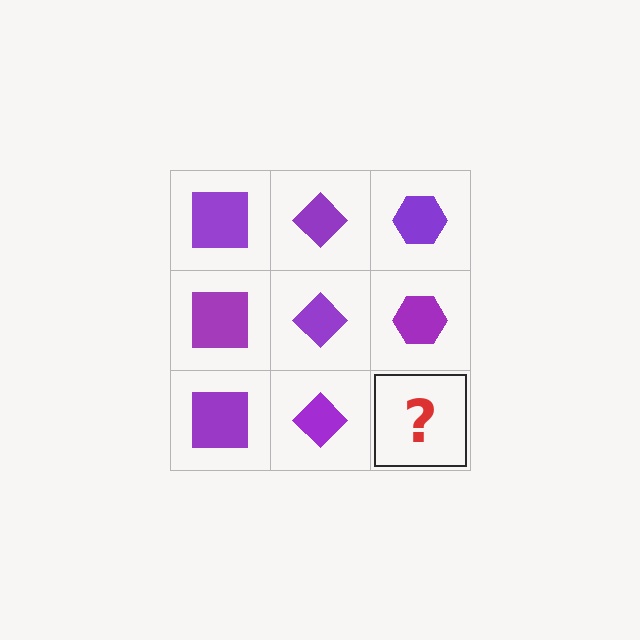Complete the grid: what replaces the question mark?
The question mark should be replaced with a purple hexagon.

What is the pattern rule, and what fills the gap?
The rule is that each column has a consistent shape. The gap should be filled with a purple hexagon.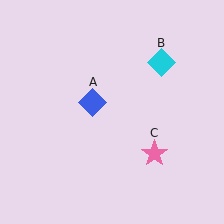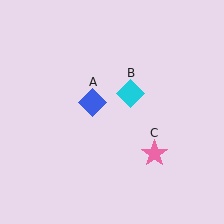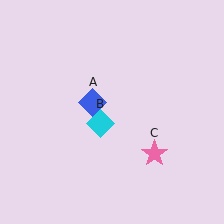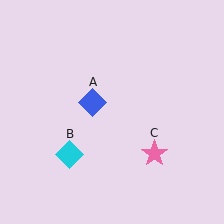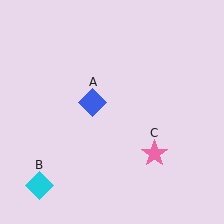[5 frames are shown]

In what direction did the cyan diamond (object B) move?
The cyan diamond (object B) moved down and to the left.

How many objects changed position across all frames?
1 object changed position: cyan diamond (object B).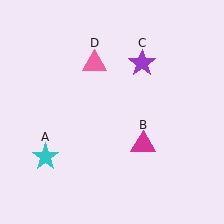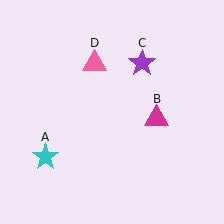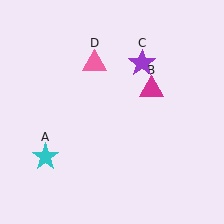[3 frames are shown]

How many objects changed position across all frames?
1 object changed position: magenta triangle (object B).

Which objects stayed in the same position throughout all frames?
Cyan star (object A) and purple star (object C) and pink triangle (object D) remained stationary.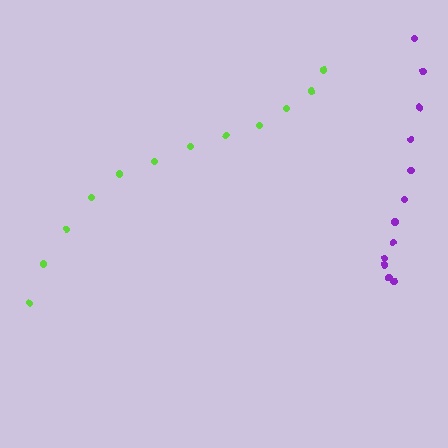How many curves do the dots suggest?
There are 2 distinct paths.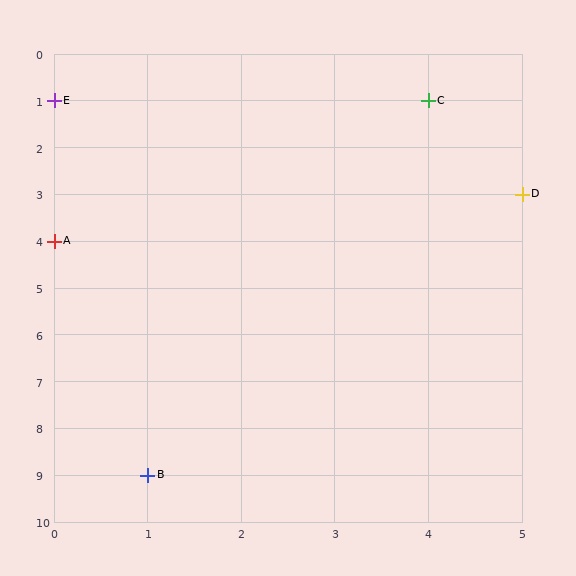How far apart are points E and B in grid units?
Points E and B are 1 column and 8 rows apart (about 8.1 grid units diagonally).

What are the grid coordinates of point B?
Point B is at grid coordinates (1, 9).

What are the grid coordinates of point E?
Point E is at grid coordinates (0, 1).